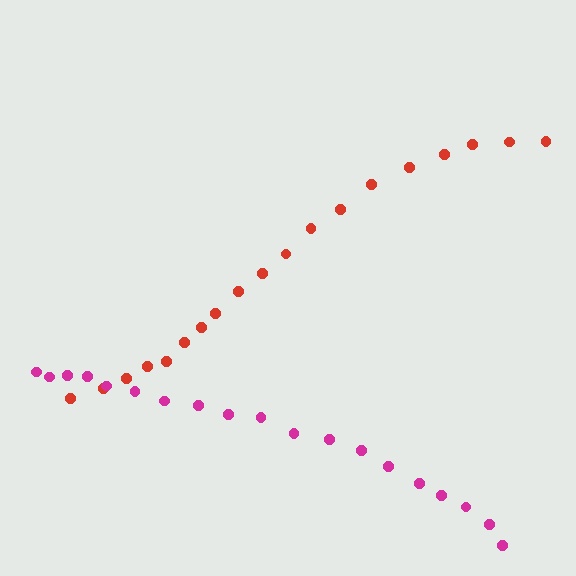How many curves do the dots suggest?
There are 2 distinct paths.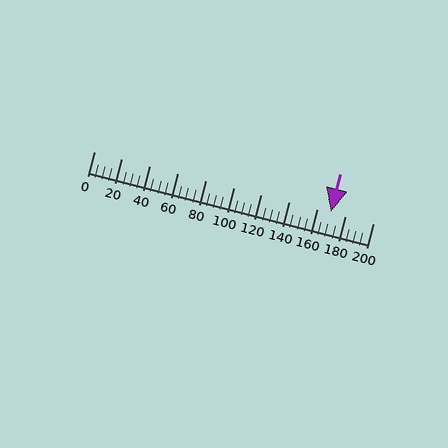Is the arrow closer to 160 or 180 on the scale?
The arrow is closer to 180.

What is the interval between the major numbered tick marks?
The major tick marks are spaced 20 units apart.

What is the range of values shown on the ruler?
The ruler shows values from 0 to 200.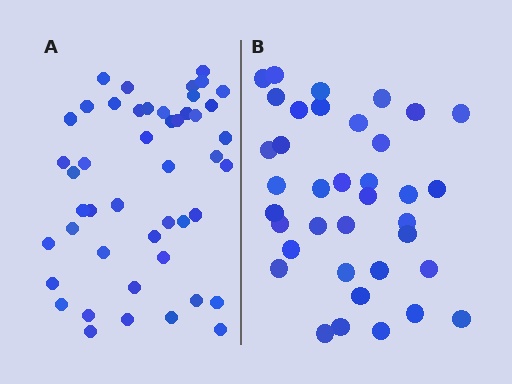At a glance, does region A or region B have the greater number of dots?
Region A (the left region) has more dots.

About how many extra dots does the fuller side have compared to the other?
Region A has roughly 10 or so more dots than region B.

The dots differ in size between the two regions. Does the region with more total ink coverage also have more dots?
No. Region B has more total ink coverage because its dots are larger, but region A actually contains more individual dots. Total area can be misleading — the number of items is what matters here.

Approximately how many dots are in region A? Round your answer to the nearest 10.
About 50 dots. (The exact count is 47, which rounds to 50.)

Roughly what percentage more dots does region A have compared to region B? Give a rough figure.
About 25% more.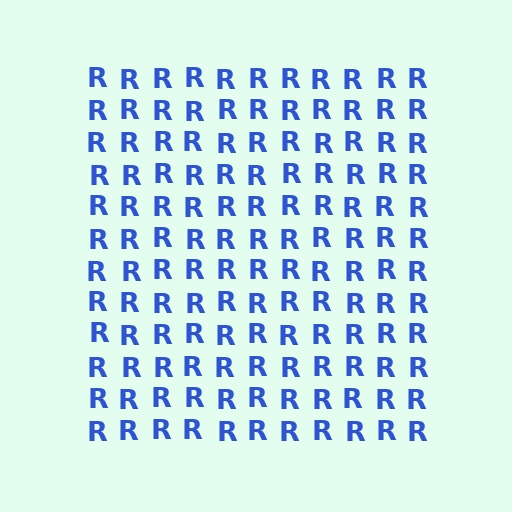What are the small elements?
The small elements are letter R's.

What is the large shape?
The large shape is a square.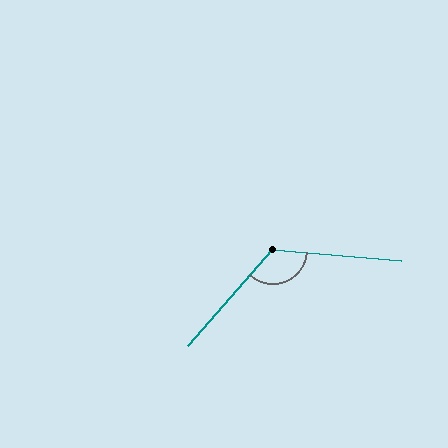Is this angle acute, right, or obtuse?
It is obtuse.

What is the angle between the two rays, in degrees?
Approximately 127 degrees.